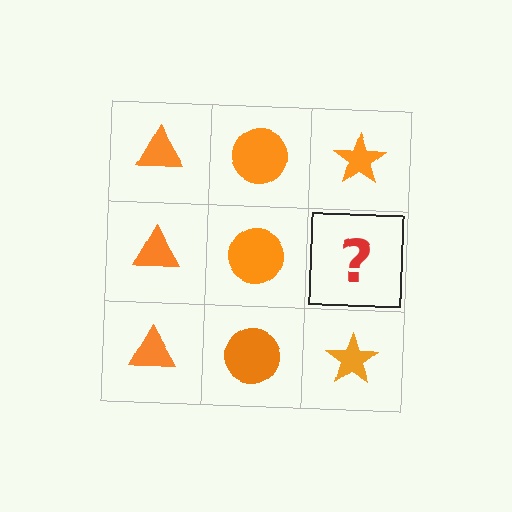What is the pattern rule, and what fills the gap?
The rule is that each column has a consistent shape. The gap should be filled with an orange star.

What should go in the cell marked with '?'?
The missing cell should contain an orange star.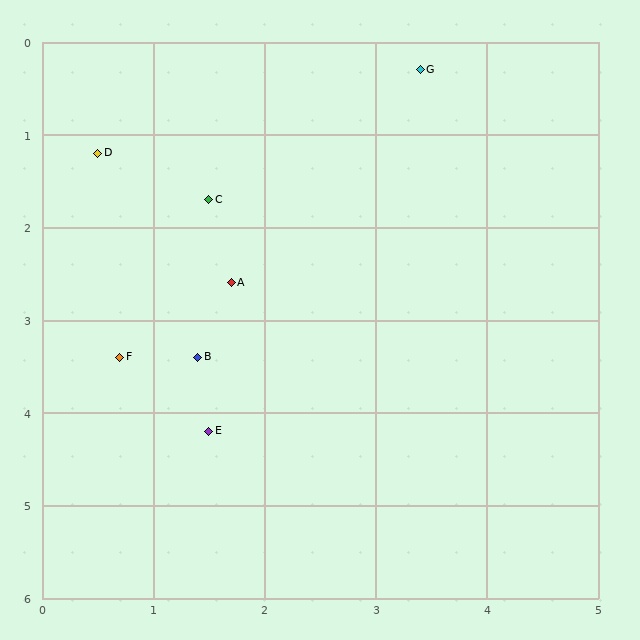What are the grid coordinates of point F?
Point F is at approximately (0.7, 3.4).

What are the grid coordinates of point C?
Point C is at approximately (1.5, 1.7).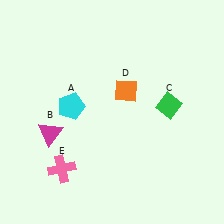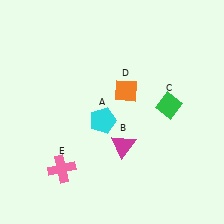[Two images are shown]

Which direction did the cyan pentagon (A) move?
The cyan pentagon (A) moved right.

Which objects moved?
The objects that moved are: the cyan pentagon (A), the magenta triangle (B).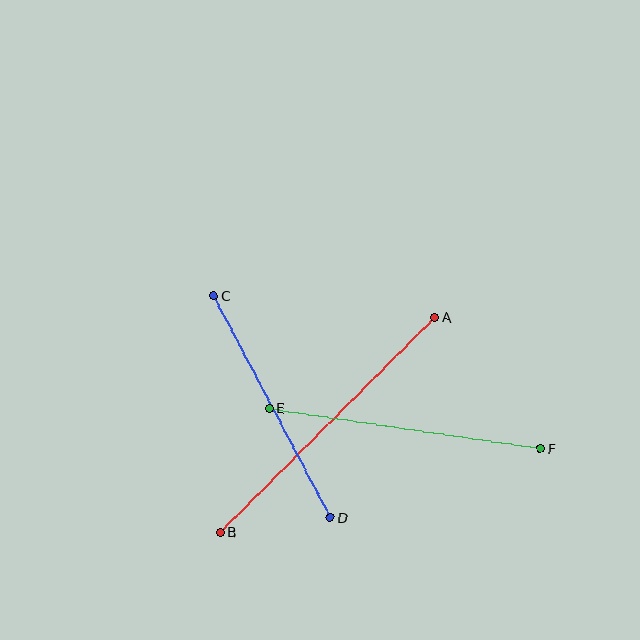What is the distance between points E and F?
The distance is approximately 274 pixels.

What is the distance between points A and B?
The distance is approximately 304 pixels.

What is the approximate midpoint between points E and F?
The midpoint is at approximately (405, 428) pixels.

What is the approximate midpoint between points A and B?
The midpoint is at approximately (327, 425) pixels.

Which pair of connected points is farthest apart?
Points A and B are farthest apart.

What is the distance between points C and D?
The distance is approximately 250 pixels.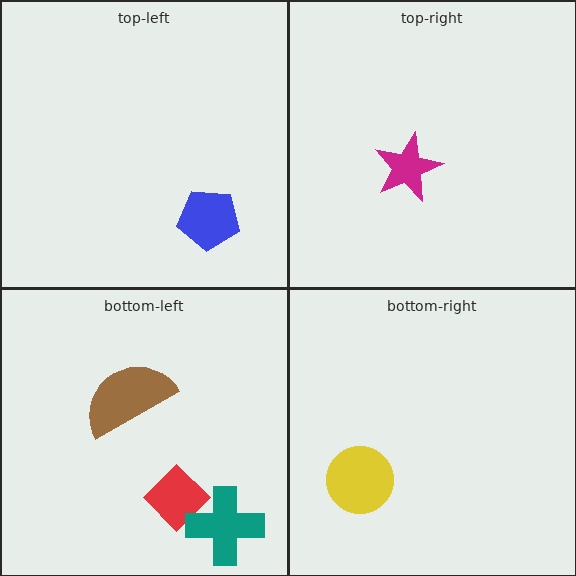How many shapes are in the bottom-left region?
3.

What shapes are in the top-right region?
The magenta star.